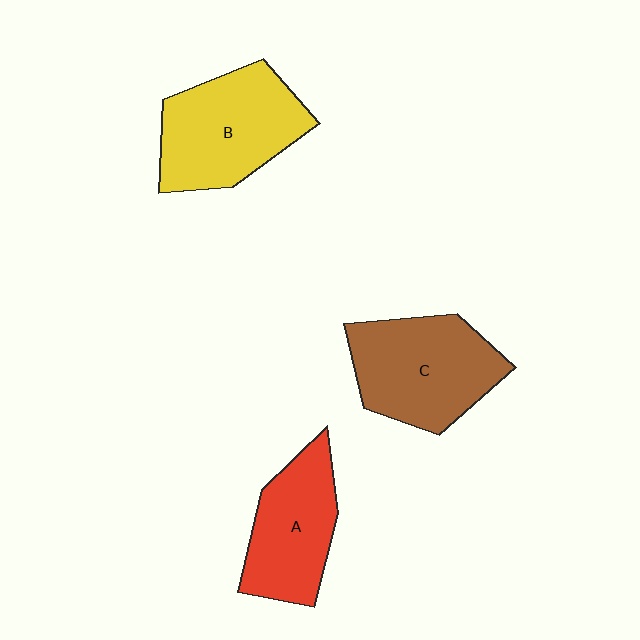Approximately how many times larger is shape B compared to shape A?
Approximately 1.2 times.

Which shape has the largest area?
Shape B (yellow).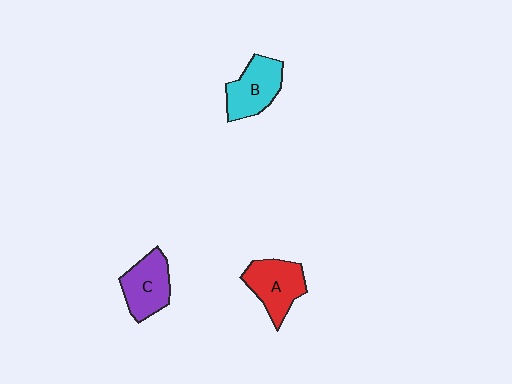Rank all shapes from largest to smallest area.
From largest to smallest: A (red), B (cyan), C (purple).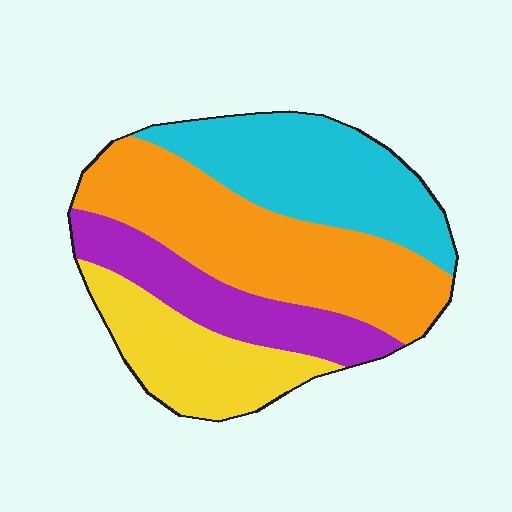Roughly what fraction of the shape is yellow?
Yellow takes up about one fifth (1/5) of the shape.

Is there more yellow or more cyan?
Cyan.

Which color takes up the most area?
Orange, at roughly 35%.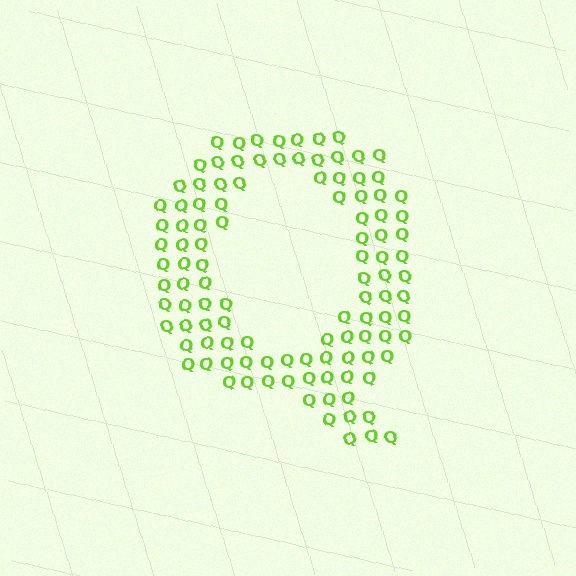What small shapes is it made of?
It is made of small letter Q's.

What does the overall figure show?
The overall figure shows the letter Q.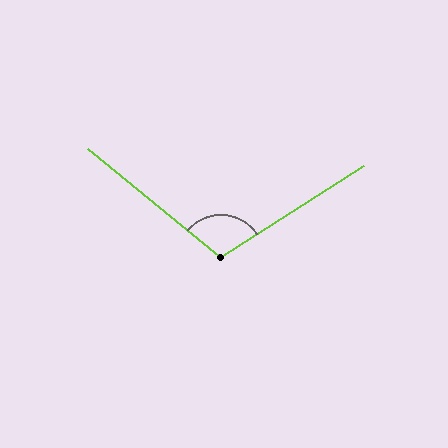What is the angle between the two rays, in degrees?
Approximately 108 degrees.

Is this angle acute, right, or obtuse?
It is obtuse.